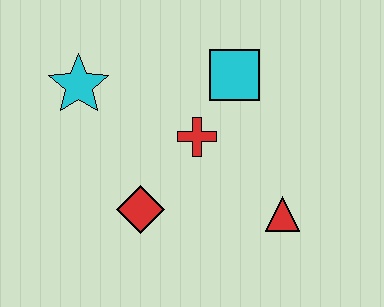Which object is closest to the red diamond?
The red cross is closest to the red diamond.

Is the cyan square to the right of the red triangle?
No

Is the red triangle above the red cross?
No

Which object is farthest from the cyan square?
The red diamond is farthest from the cyan square.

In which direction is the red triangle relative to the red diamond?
The red triangle is to the right of the red diamond.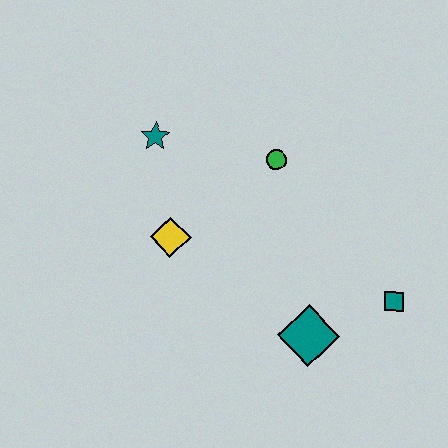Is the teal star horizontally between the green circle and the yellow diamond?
No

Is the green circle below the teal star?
Yes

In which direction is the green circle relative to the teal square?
The green circle is above the teal square.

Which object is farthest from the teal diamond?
The teal star is farthest from the teal diamond.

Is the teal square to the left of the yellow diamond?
No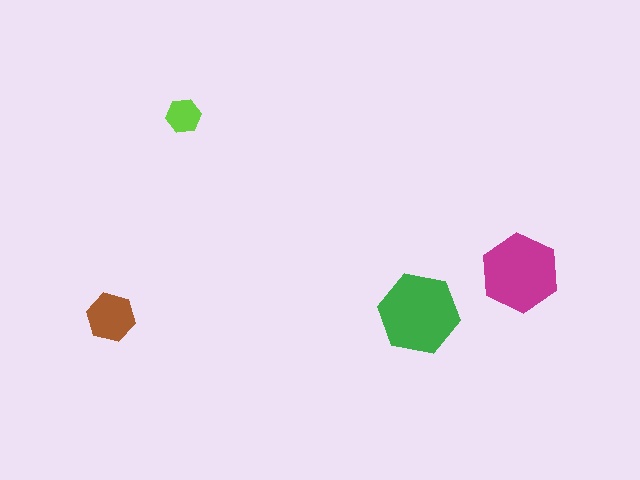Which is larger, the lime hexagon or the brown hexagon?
The brown one.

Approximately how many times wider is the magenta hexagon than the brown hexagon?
About 1.5 times wider.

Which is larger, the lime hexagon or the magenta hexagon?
The magenta one.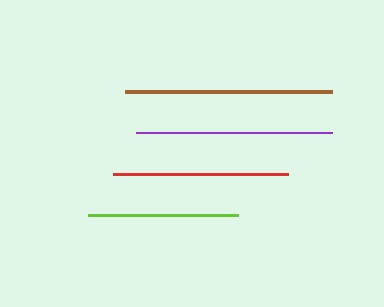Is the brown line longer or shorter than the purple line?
The brown line is longer than the purple line.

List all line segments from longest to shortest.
From longest to shortest: brown, purple, red, lime.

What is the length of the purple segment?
The purple segment is approximately 196 pixels long.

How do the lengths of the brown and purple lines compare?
The brown and purple lines are approximately the same length.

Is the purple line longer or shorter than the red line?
The purple line is longer than the red line.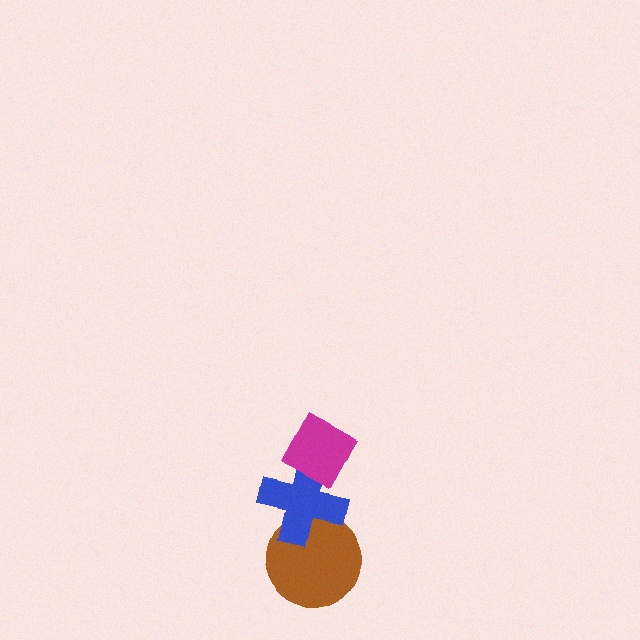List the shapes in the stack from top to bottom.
From top to bottom: the magenta diamond, the blue cross, the brown circle.